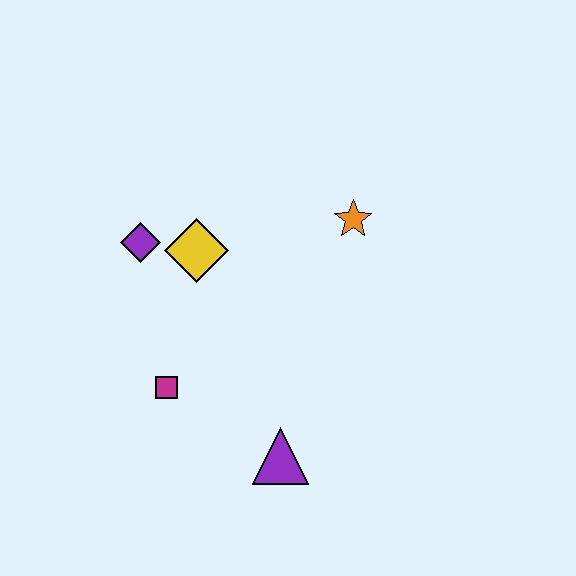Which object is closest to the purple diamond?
The yellow diamond is closest to the purple diamond.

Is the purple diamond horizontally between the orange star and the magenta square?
No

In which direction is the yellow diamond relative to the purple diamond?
The yellow diamond is to the right of the purple diamond.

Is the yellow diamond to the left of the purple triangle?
Yes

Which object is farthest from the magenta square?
The orange star is farthest from the magenta square.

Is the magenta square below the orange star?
Yes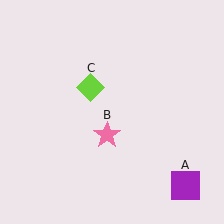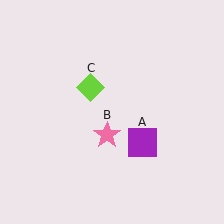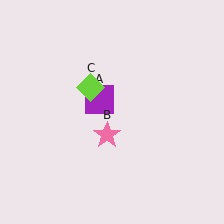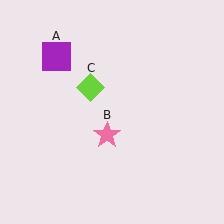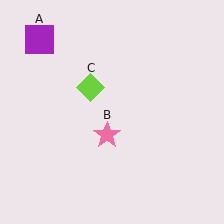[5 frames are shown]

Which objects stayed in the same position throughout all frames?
Pink star (object B) and lime diamond (object C) remained stationary.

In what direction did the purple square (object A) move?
The purple square (object A) moved up and to the left.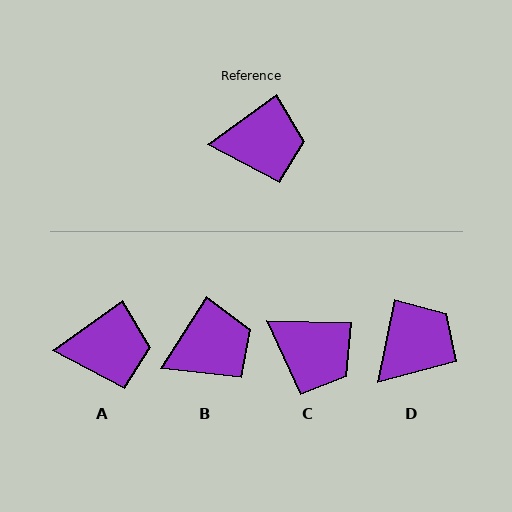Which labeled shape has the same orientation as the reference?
A.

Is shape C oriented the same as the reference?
No, it is off by about 37 degrees.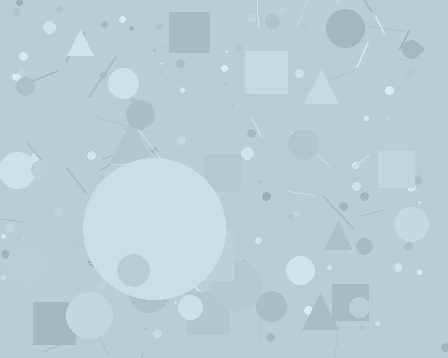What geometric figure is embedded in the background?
A circle is embedded in the background.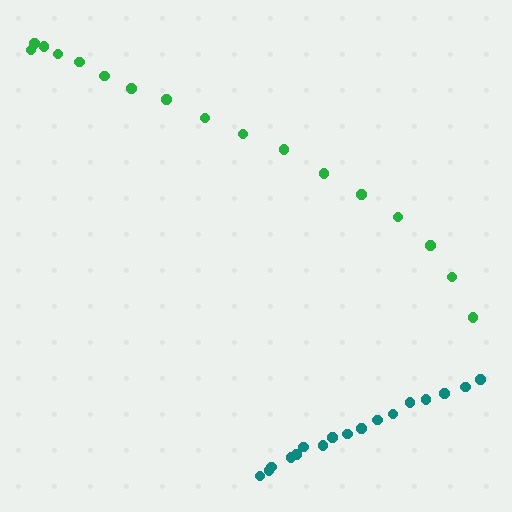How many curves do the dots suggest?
There are 2 distinct paths.